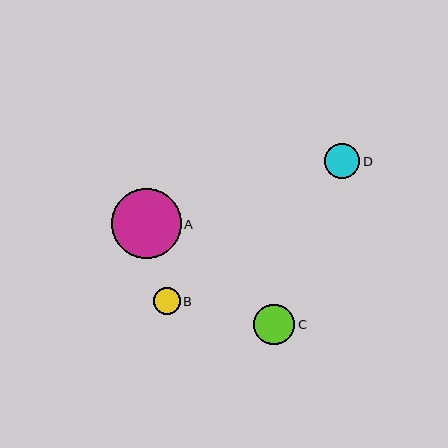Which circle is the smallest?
Circle B is the smallest with a size of approximately 27 pixels.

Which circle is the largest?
Circle A is the largest with a size of approximately 70 pixels.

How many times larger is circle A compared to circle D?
Circle A is approximately 2.0 times the size of circle D.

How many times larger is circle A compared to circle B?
Circle A is approximately 2.6 times the size of circle B.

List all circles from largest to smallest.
From largest to smallest: A, C, D, B.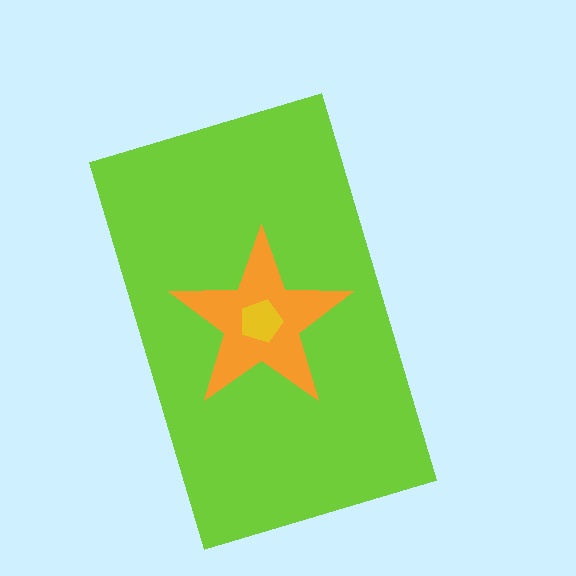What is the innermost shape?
The yellow pentagon.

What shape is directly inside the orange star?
The yellow pentagon.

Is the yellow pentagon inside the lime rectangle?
Yes.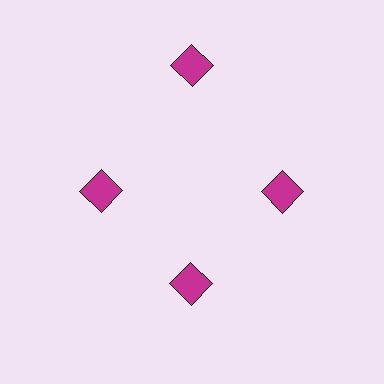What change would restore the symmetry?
The symmetry would be restored by moving it inward, back onto the ring so that all 4 squares sit at equal angles and equal distance from the center.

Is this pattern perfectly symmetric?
No. The 4 magenta squares are arranged in a ring, but one element near the 12 o'clock position is pushed outward from the center, breaking the 4-fold rotational symmetry.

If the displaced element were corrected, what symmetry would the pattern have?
It would have 4-fold rotational symmetry — the pattern would map onto itself every 90 degrees.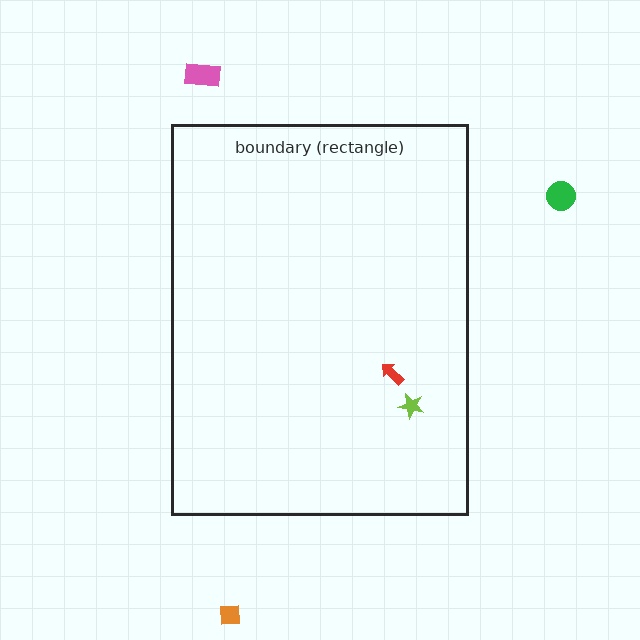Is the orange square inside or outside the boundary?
Outside.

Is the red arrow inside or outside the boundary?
Inside.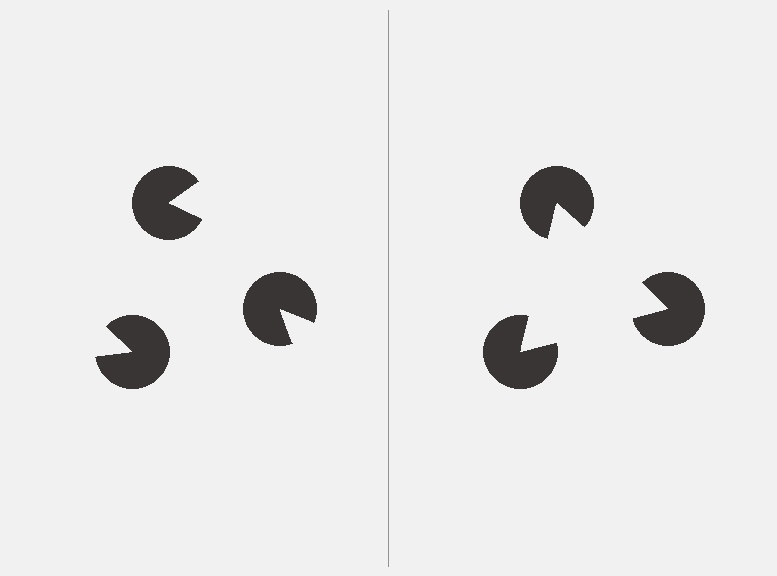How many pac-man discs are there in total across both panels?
6 — 3 on each side.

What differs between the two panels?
The pac-man discs are positioned identically on both sides; only the wedge orientations differ. On the right they align to a triangle; on the left they are misaligned.